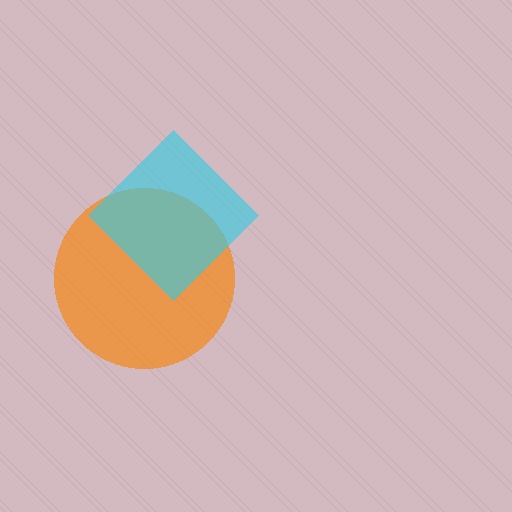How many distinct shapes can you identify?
There are 2 distinct shapes: an orange circle, a cyan diamond.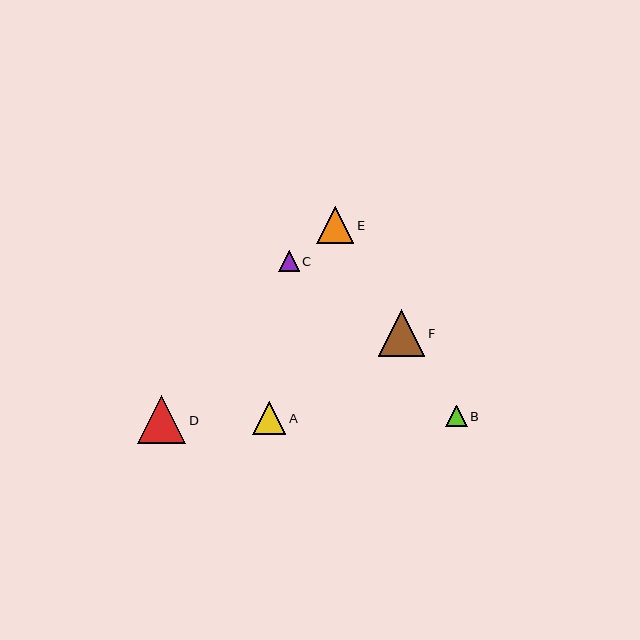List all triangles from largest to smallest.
From largest to smallest: D, F, E, A, B, C.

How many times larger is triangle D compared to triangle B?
Triangle D is approximately 2.3 times the size of triangle B.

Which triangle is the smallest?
Triangle C is the smallest with a size of approximately 21 pixels.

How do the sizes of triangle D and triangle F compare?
Triangle D and triangle F are approximately the same size.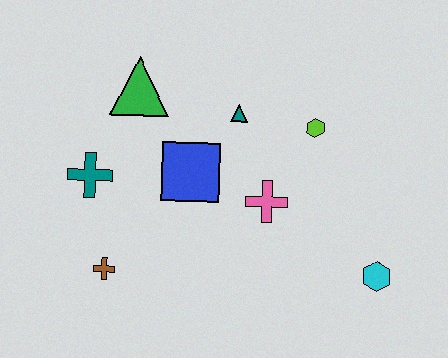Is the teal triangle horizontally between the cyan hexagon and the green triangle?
Yes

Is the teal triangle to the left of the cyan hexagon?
Yes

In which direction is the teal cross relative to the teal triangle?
The teal cross is to the left of the teal triangle.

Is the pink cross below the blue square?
Yes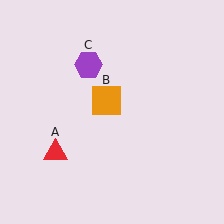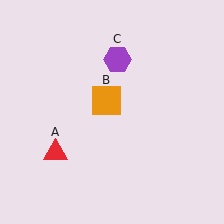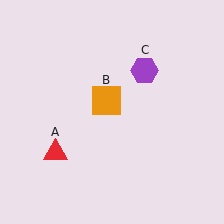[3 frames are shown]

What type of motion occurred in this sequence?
The purple hexagon (object C) rotated clockwise around the center of the scene.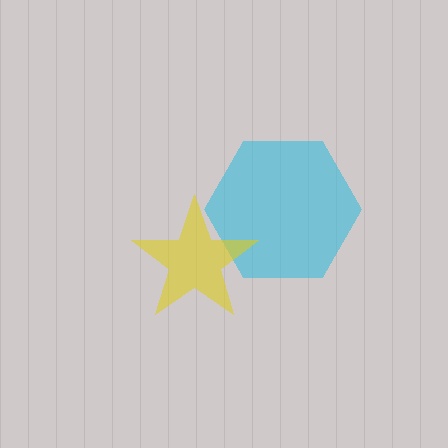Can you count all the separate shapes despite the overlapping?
Yes, there are 2 separate shapes.